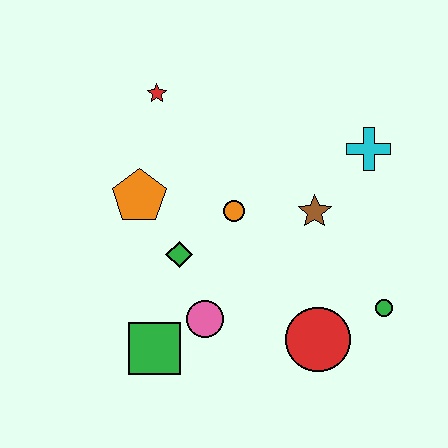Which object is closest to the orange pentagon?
The green diamond is closest to the orange pentagon.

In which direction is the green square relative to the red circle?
The green square is to the left of the red circle.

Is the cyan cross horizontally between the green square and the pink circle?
No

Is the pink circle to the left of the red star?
No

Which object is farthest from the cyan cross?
The green square is farthest from the cyan cross.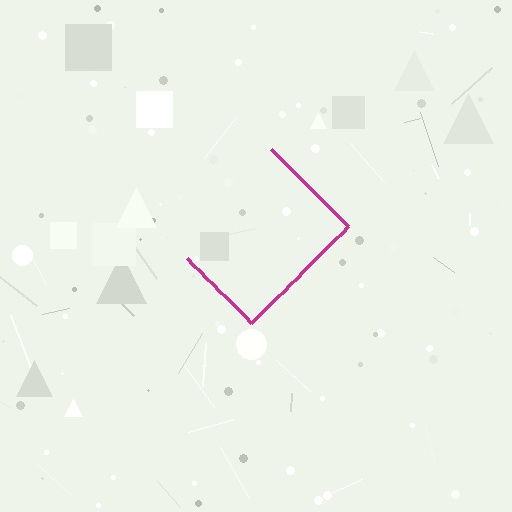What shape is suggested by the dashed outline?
The dashed outline suggests a diamond.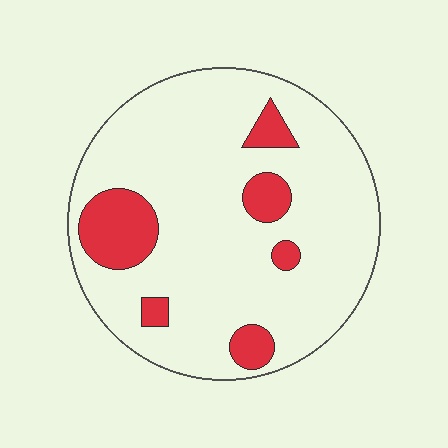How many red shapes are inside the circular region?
6.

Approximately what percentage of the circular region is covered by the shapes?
Approximately 15%.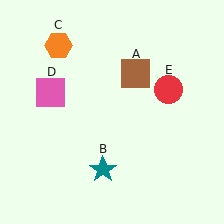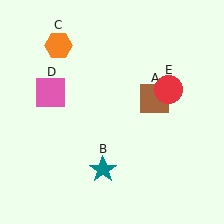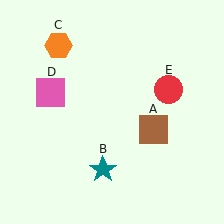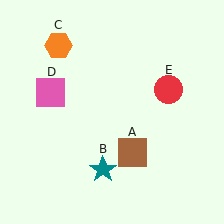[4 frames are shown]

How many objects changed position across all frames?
1 object changed position: brown square (object A).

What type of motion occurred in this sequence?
The brown square (object A) rotated clockwise around the center of the scene.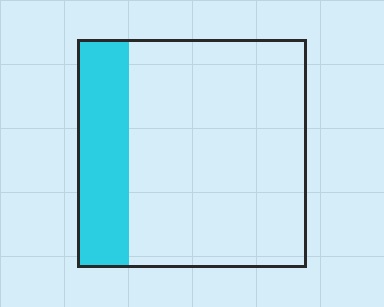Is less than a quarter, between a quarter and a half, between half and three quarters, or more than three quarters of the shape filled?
Less than a quarter.